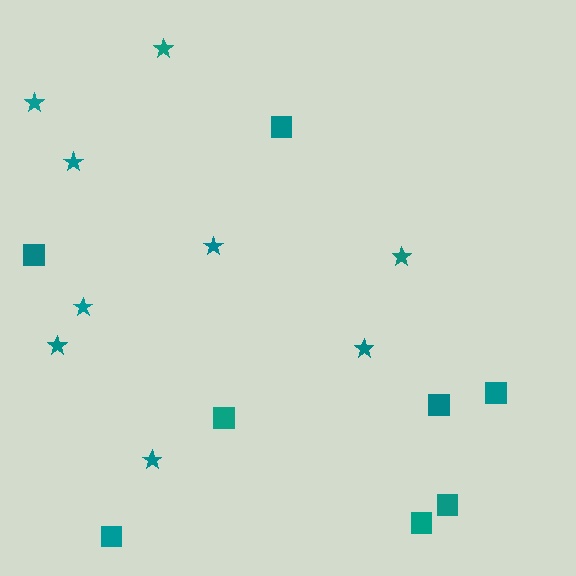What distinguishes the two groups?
There are 2 groups: one group of squares (8) and one group of stars (9).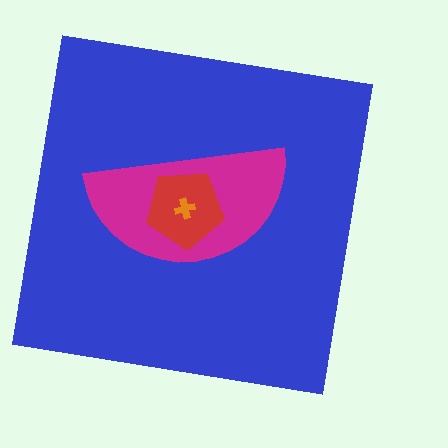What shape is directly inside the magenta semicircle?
The red pentagon.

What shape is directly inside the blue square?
The magenta semicircle.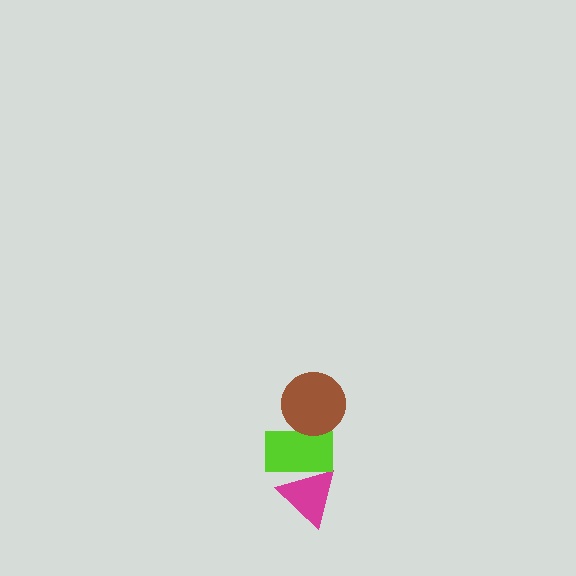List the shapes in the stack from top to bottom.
From top to bottom: the brown circle, the lime rectangle, the magenta triangle.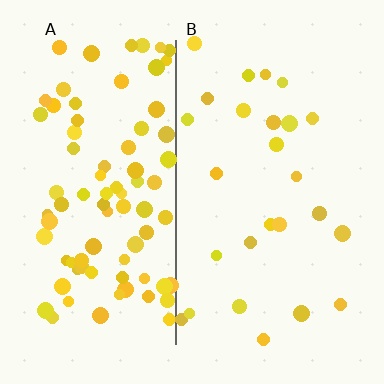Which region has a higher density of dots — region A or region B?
A (the left).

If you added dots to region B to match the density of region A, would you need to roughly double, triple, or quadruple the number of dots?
Approximately triple.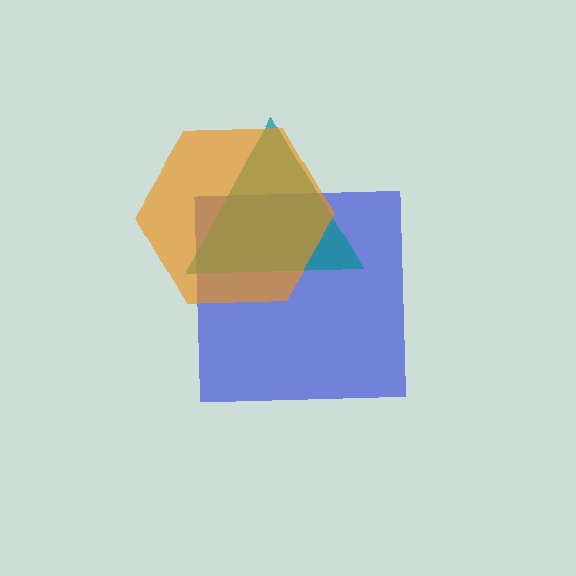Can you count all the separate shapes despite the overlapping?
Yes, there are 3 separate shapes.